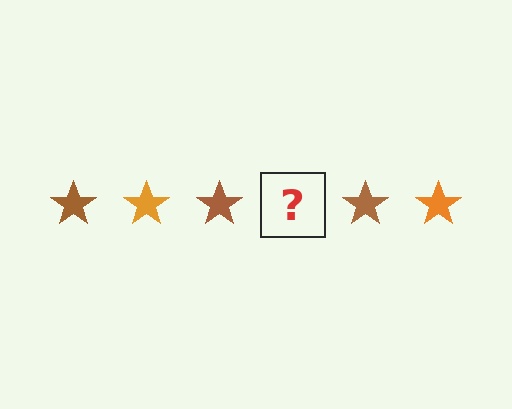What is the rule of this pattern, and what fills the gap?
The rule is that the pattern cycles through brown, orange stars. The gap should be filled with an orange star.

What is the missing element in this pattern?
The missing element is an orange star.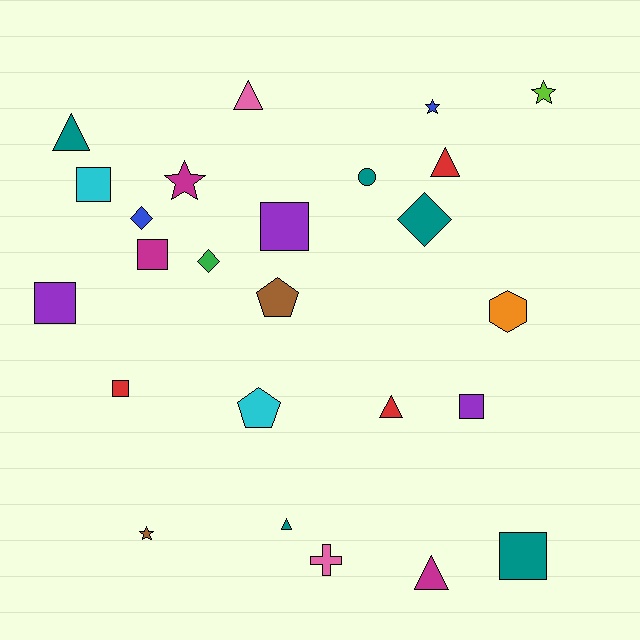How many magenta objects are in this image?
There are 3 magenta objects.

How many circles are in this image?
There is 1 circle.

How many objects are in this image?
There are 25 objects.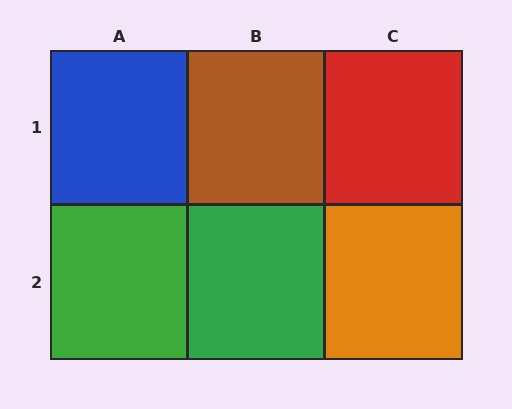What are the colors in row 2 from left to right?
Green, green, orange.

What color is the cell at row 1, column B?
Brown.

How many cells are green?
2 cells are green.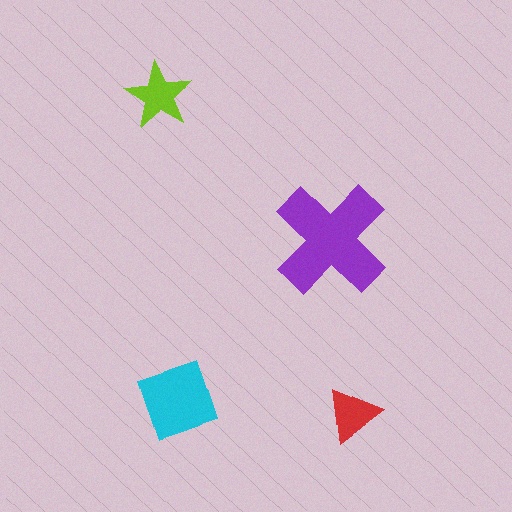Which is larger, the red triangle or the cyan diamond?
The cyan diamond.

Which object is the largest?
The purple cross.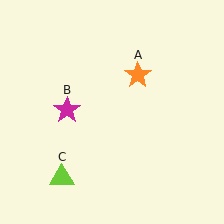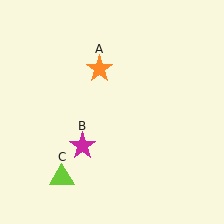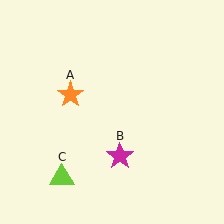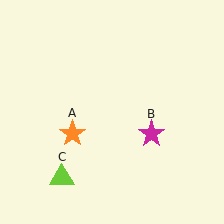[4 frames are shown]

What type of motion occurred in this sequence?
The orange star (object A), magenta star (object B) rotated counterclockwise around the center of the scene.